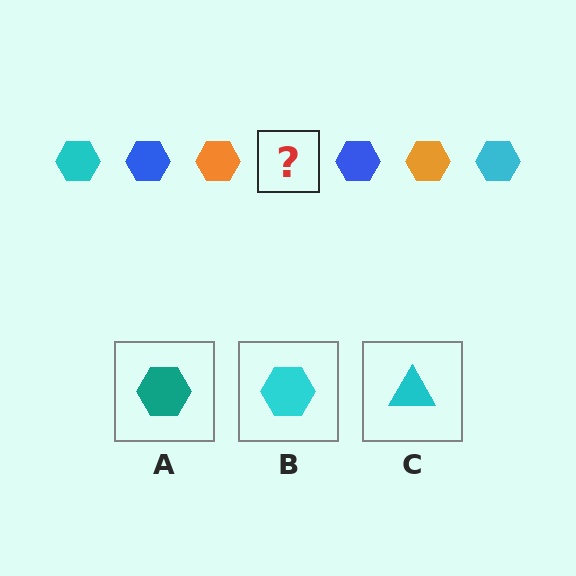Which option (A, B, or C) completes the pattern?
B.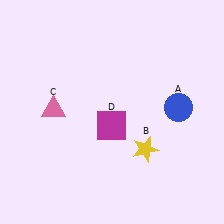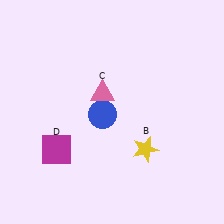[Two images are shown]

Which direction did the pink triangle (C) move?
The pink triangle (C) moved right.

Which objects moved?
The objects that moved are: the blue circle (A), the pink triangle (C), the magenta square (D).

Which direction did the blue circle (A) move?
The blue circle (A) moved left.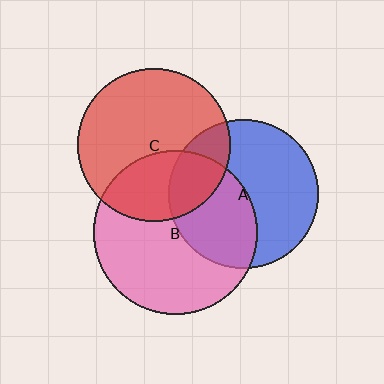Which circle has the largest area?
Circle B (pink).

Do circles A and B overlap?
Yes.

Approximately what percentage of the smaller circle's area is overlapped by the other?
Approximately 45%.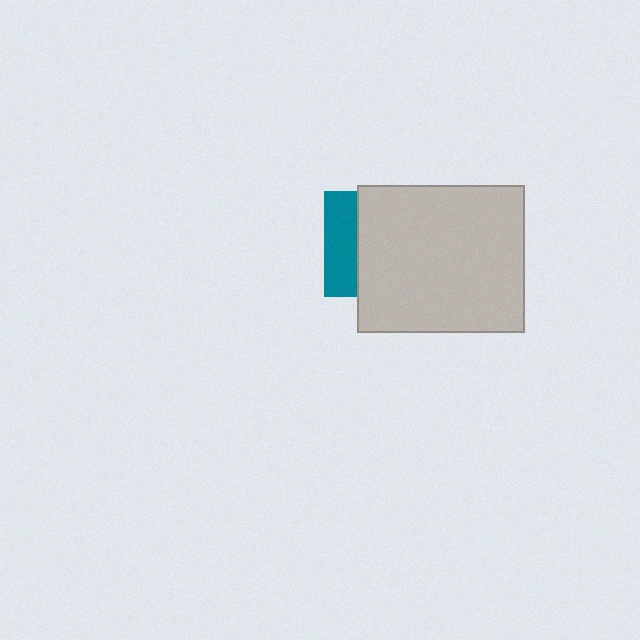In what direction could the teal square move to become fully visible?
The teal square could move left. That would shift it out from behind the light gray rectangle entirely.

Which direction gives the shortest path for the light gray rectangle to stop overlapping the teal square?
Moving right gives the shortest separation.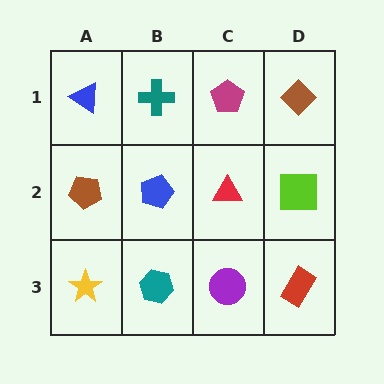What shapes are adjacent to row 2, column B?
A teal cross (row 1, column B), a teal hexagon (row 3, column B), a brown pentagon (row 2, column A), a red triangle (row 2, column C).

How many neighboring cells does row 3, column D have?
2.